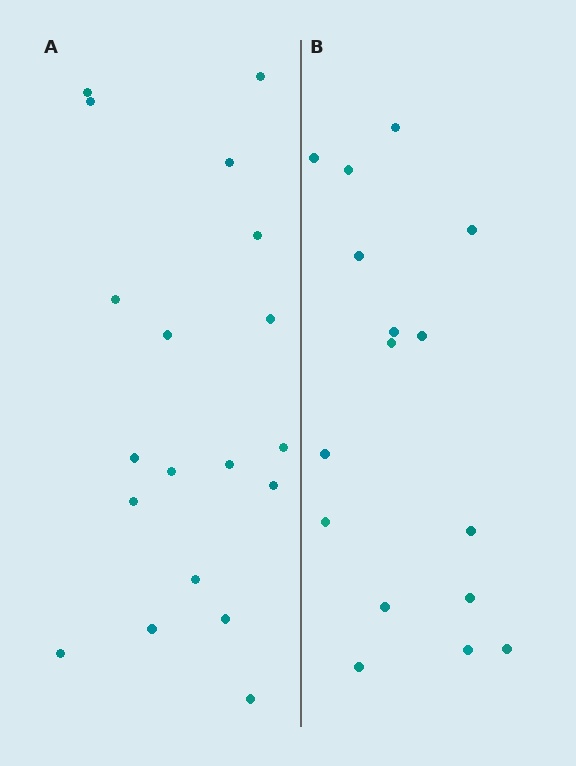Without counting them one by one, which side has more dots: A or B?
Region A (the left region) has more dots.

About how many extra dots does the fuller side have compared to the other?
Region A has just a few more — roughly 2 or 3 more dots than region B.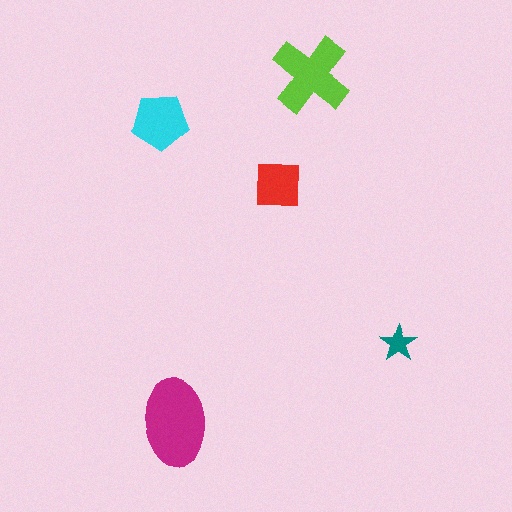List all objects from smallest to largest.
The teal star, the red square, the cyan pentagon, the lime cross, the magenta ellipse.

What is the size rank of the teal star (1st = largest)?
5th.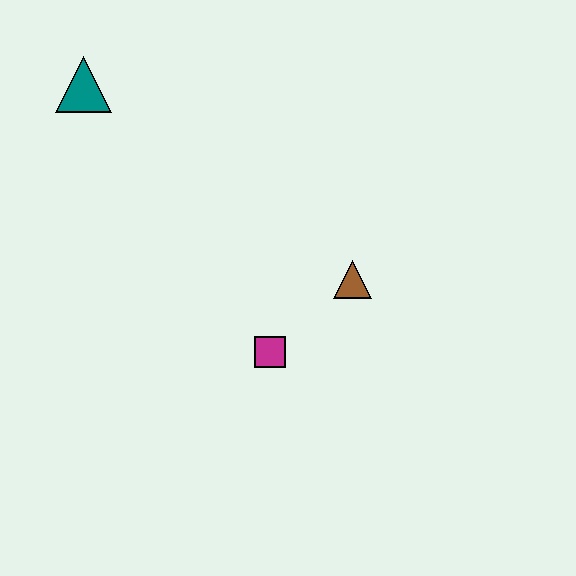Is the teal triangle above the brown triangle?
Yes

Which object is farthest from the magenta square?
The teal triangle is farthest from the magenta square.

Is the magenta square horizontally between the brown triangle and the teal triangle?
Yes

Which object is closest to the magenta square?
The brown triangle is closest to the magenta square.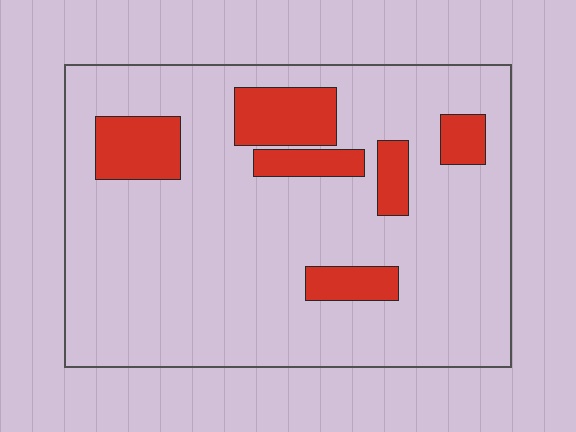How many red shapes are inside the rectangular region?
6.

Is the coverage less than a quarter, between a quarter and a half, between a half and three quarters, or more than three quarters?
Less than a quarter.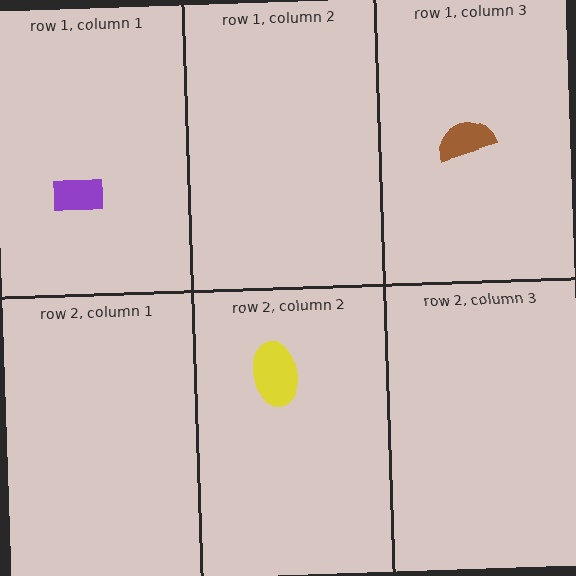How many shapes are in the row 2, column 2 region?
1.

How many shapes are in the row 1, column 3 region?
1.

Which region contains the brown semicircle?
The row 1, column 3 region.